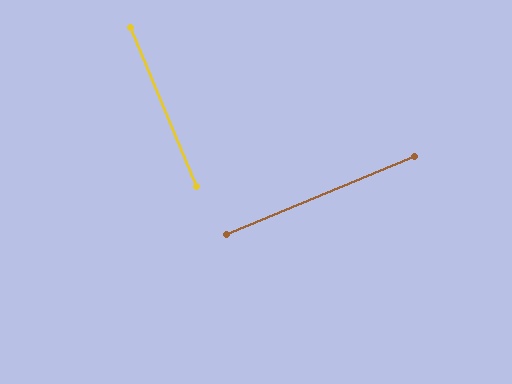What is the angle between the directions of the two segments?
Approximately 90 degrees.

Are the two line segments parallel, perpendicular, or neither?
Perpendicular — they meet at approximately 90°.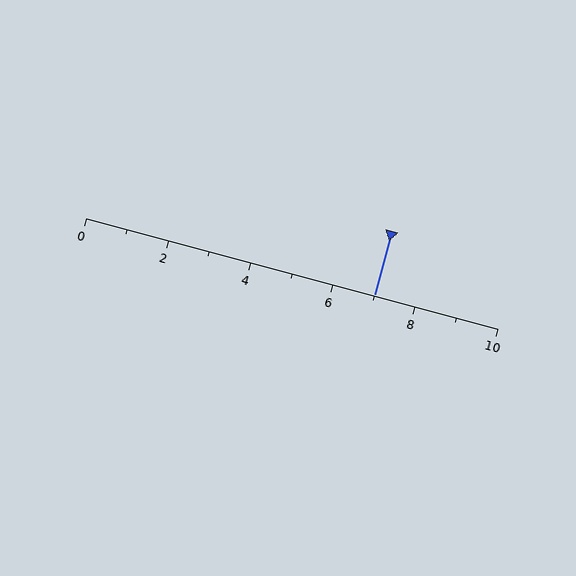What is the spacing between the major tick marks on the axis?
The major ticks are spaced 2 apart.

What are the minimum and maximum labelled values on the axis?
The axis runs from 0 to 10.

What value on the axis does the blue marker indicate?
The marker indicates approximately 7.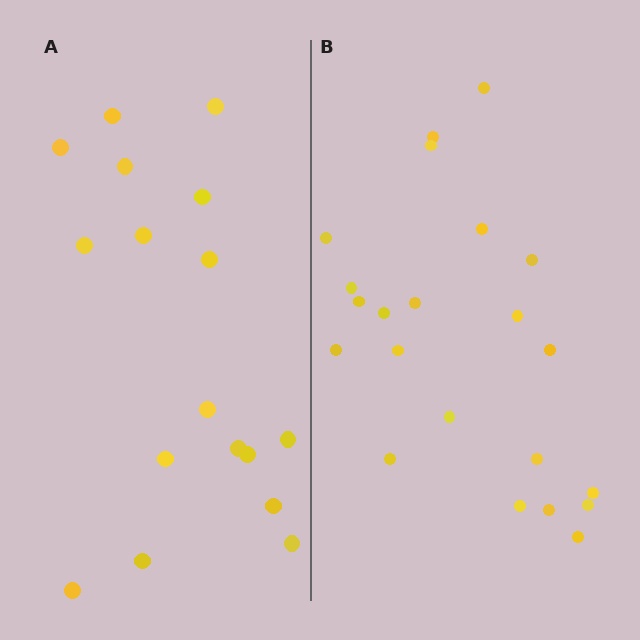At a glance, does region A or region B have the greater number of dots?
Region B (the right region) has more dots.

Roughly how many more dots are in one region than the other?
Region B has about 5 more dots than region A.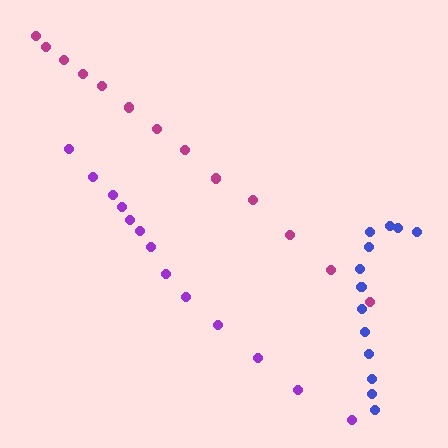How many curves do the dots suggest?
There are 3 distinct paths.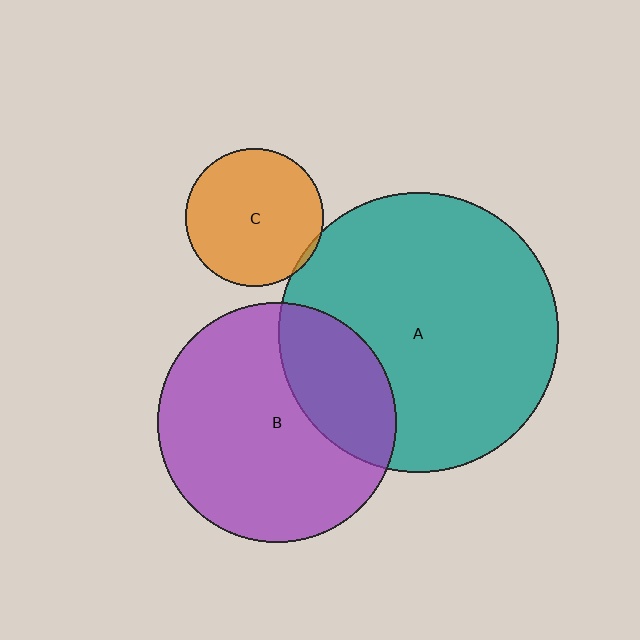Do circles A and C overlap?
Yes.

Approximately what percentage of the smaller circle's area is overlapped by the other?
Approximately 5%.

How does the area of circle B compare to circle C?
Approximately 3.0 times.